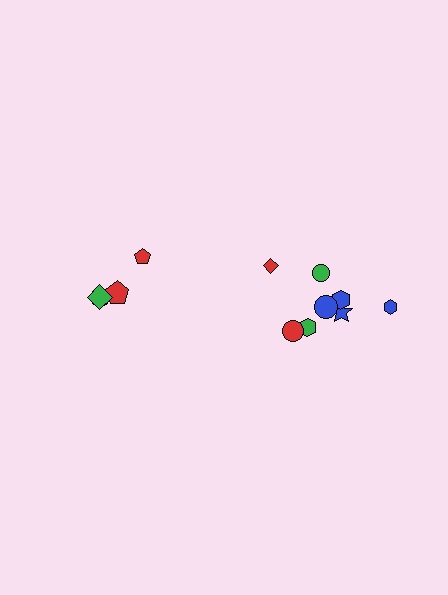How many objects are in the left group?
There are 4 objects.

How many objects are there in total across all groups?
There are 12 objects.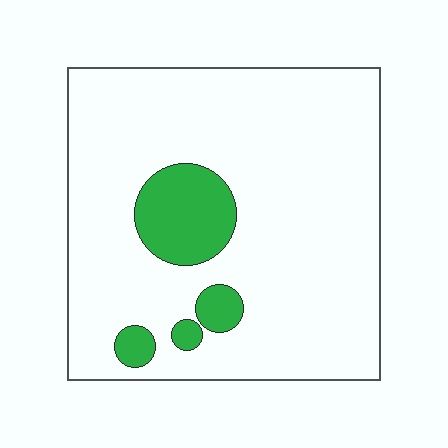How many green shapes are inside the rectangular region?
4.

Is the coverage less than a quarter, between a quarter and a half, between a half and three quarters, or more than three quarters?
Less than a quarter.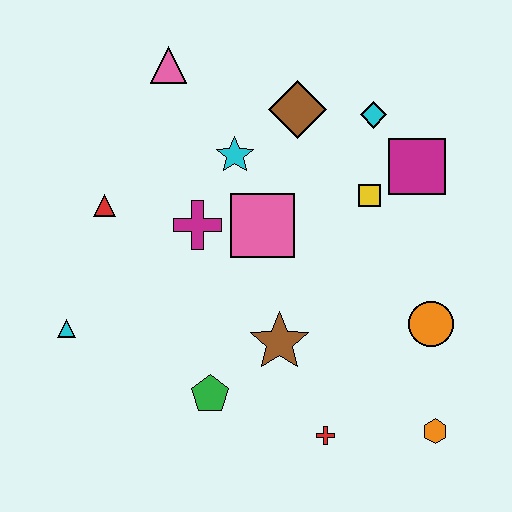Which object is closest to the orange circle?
The orange hexagon is closest to the orange circle.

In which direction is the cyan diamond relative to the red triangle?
The cyan diamond is to the right of the red triangle.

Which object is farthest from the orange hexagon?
The pink triangle is farthest from the orange hexagon.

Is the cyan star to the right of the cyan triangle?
Yes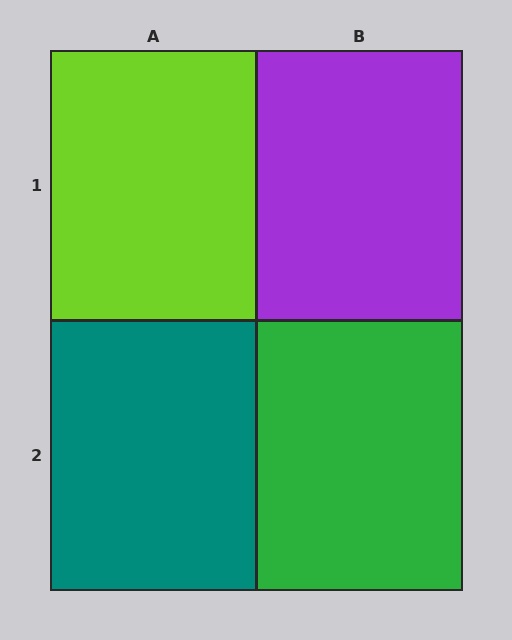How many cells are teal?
1 cell is teal.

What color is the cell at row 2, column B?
Green.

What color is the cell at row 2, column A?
Teal.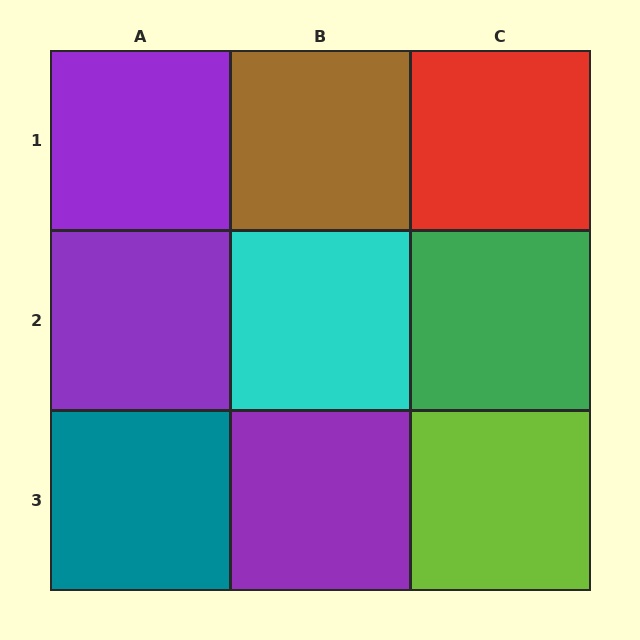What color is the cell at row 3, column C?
Lime.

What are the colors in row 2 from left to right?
Purple, cyan, green.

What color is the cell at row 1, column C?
Red.